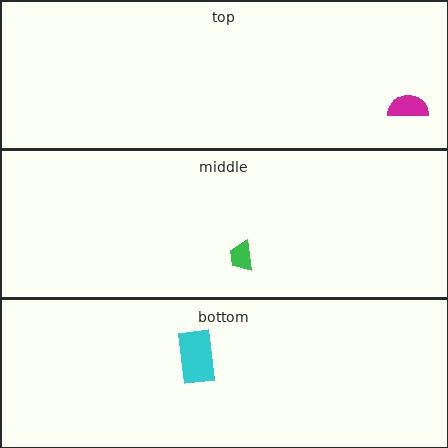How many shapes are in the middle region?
1.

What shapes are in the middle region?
The green trapezoid.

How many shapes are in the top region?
1.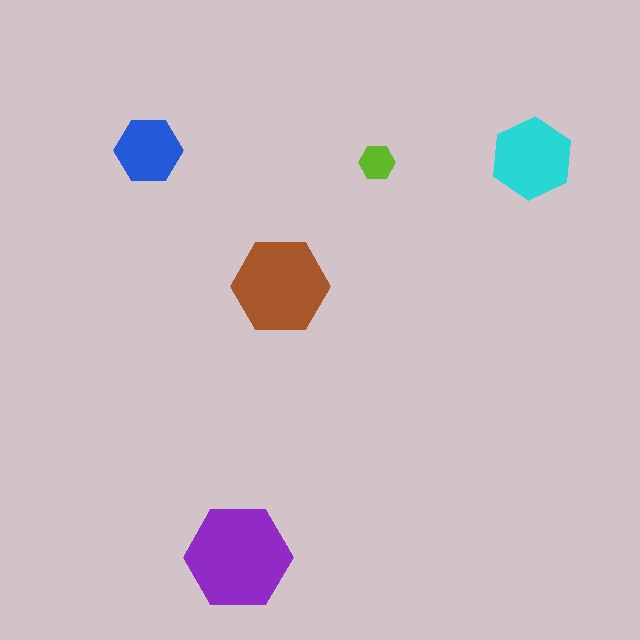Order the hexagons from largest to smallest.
the purple one, the brown one, the cyan one, the blue one, the lime one.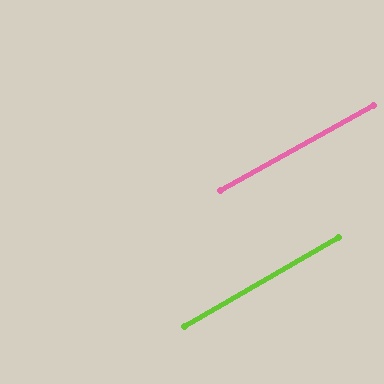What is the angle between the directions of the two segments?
Approximately 1 degree.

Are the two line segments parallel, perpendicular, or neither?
Parallel — their directions differ by only 1.0°.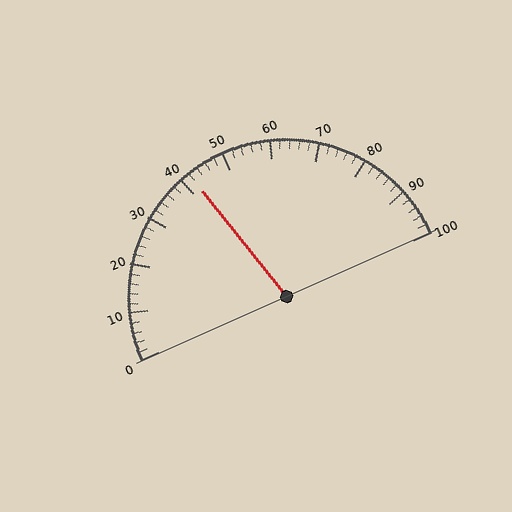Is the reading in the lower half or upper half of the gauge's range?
The reading is in the lower half of the range (0 to 100).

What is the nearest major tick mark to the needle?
The nearest major tick mark is 40.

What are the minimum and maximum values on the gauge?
The gauge ranges from 0 to 100.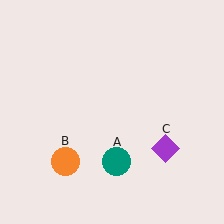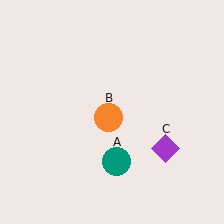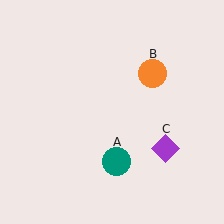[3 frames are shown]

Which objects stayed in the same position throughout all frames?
Teal circle (object A) and purple diamond (object C) remained stationary.